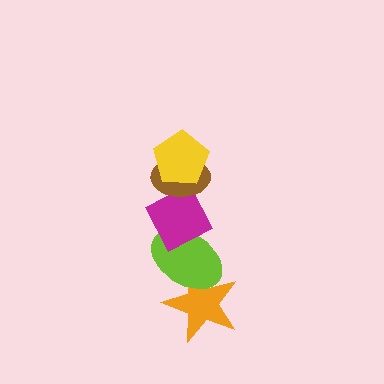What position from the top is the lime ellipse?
The lime ellipse is 4th from the top.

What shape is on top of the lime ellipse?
The magenta diamond is on top of the lime ellipse.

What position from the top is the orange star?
The orange star is 5th from the top.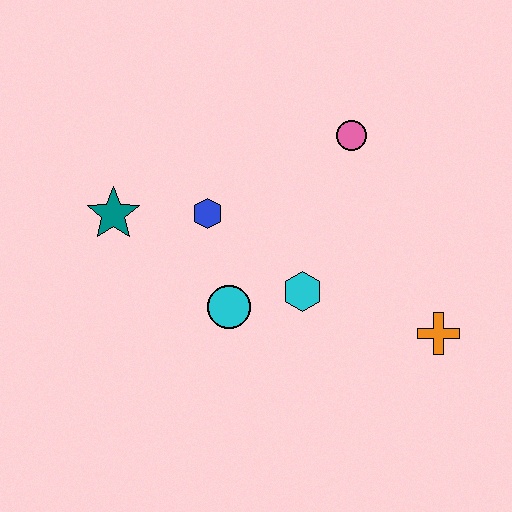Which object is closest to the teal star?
The blue hexagon is closest to the teal star.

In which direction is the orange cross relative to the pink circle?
The orange cross is below the pink circle.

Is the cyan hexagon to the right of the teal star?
Yes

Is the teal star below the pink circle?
Yes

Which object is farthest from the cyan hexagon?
The teal star is farthest from the cyan hexagon.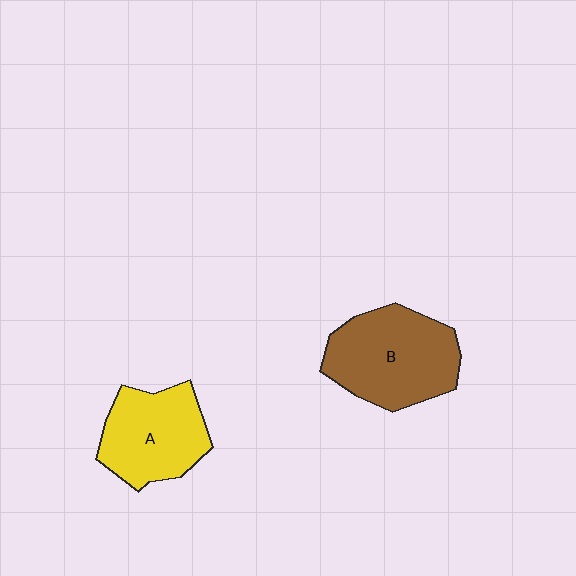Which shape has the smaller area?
Shape A (yellow).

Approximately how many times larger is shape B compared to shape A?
Approximately 1.2 times.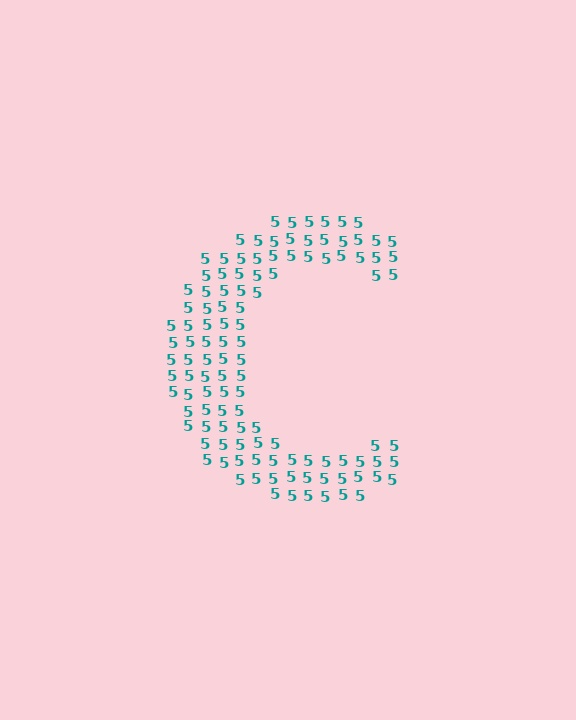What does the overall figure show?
The overall figure shows the letter C.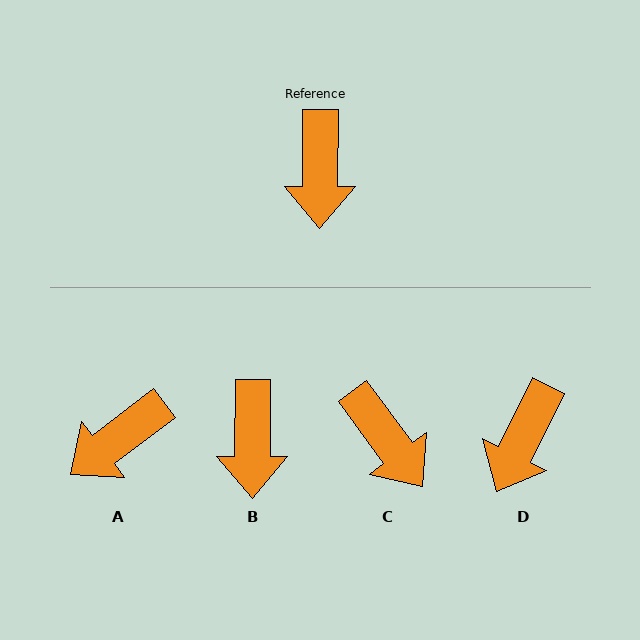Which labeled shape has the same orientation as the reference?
B.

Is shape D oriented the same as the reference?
No, it is off by about 26 degrees.